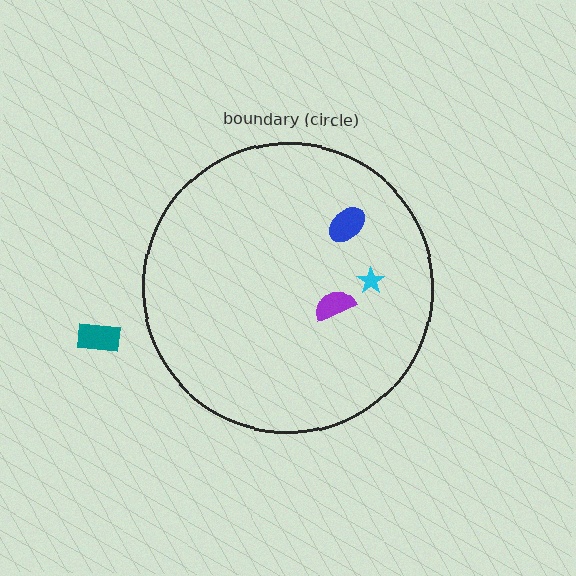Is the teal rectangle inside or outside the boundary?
Outside.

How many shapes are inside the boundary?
3 inside, 1 outside.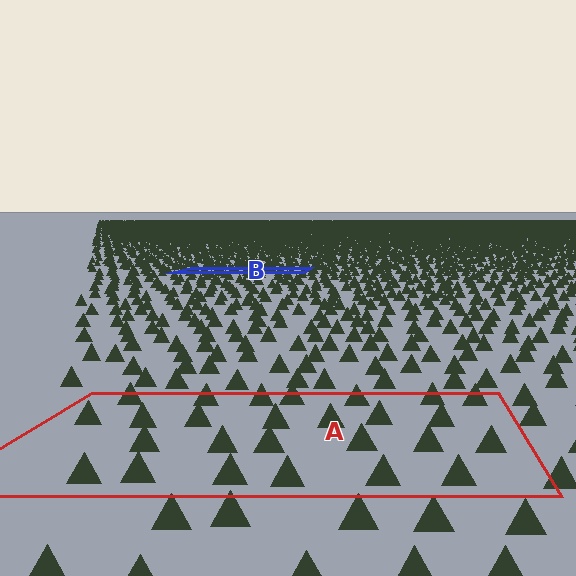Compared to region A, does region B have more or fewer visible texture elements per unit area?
Region B has more texture elements per unit area — they are packed more densely because it is farther away.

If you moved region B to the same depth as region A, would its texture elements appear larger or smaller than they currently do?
They would appear larger. At a closer depth, the same texture elements are projected at a bigger on-screen size.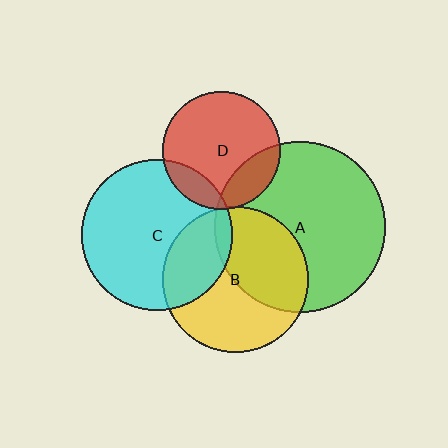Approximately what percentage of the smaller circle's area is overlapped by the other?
Approximately 20%.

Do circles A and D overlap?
Yes.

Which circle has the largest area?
Circle A (green).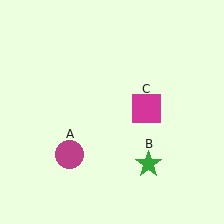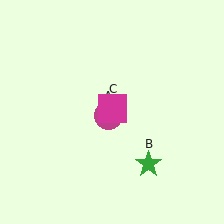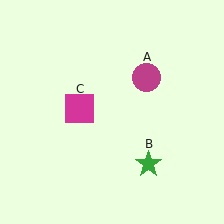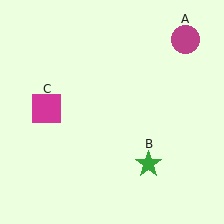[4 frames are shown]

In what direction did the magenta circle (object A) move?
The magenta circle (object A) moved up and to the right.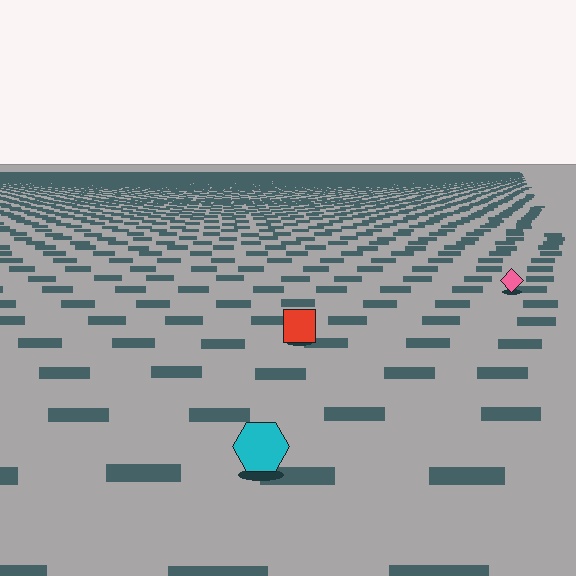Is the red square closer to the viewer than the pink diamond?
Yes. The red square is closer — you can tell from the texture gradient: the ground texture is coarser near it.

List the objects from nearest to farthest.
From nearest to farthest: the cyan hexagon, the red square, the pink diamond.